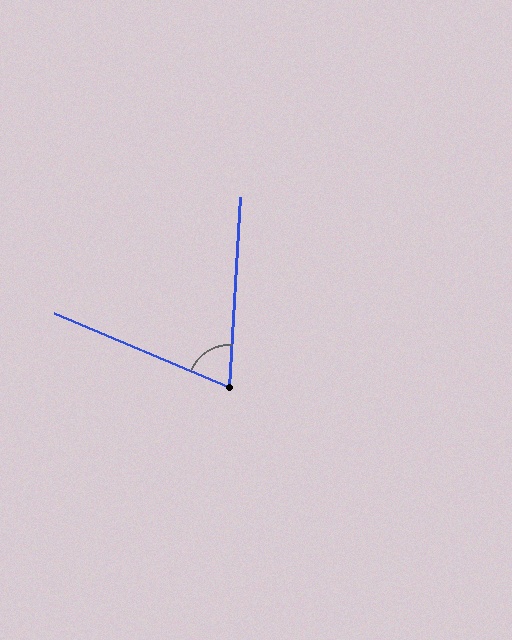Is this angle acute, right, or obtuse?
It is acute.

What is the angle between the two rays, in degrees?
Approximately 70 degrees.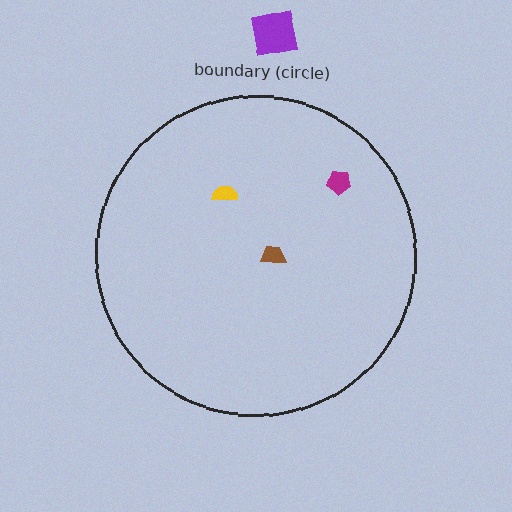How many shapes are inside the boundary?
3 inside, 1 outside.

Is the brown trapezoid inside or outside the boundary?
Inside.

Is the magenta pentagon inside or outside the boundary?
Inside.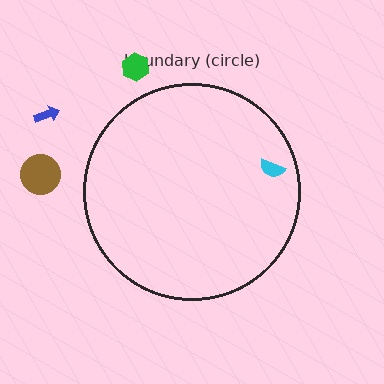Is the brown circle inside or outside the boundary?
Outside.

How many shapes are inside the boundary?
1 inside, 3 outside.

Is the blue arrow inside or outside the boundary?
Outside.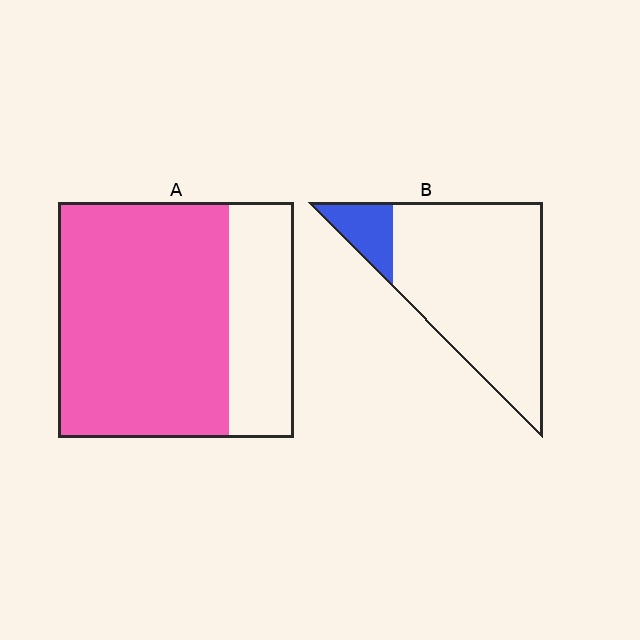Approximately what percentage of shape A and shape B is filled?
A is approximately 70% and B is approximately 15%.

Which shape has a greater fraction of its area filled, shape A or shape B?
Shape A.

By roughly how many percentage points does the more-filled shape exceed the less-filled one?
By roughly 60 percentage points (A over B).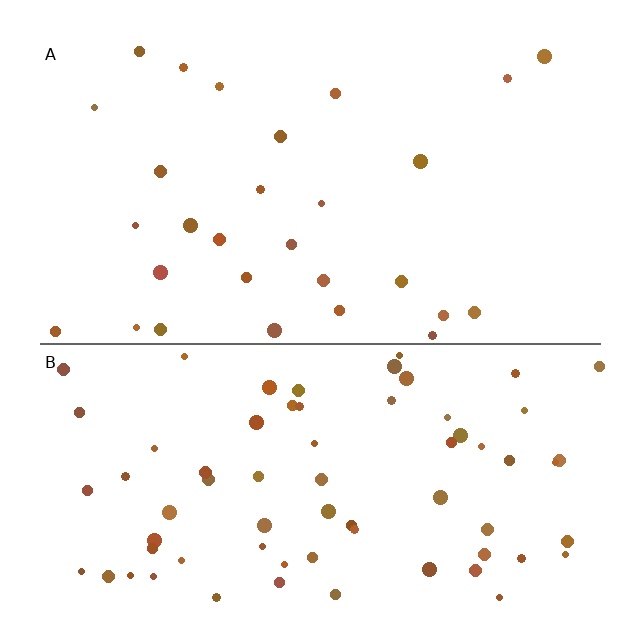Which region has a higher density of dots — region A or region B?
B (the bottom).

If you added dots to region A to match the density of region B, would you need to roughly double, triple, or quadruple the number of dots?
Approximately double.